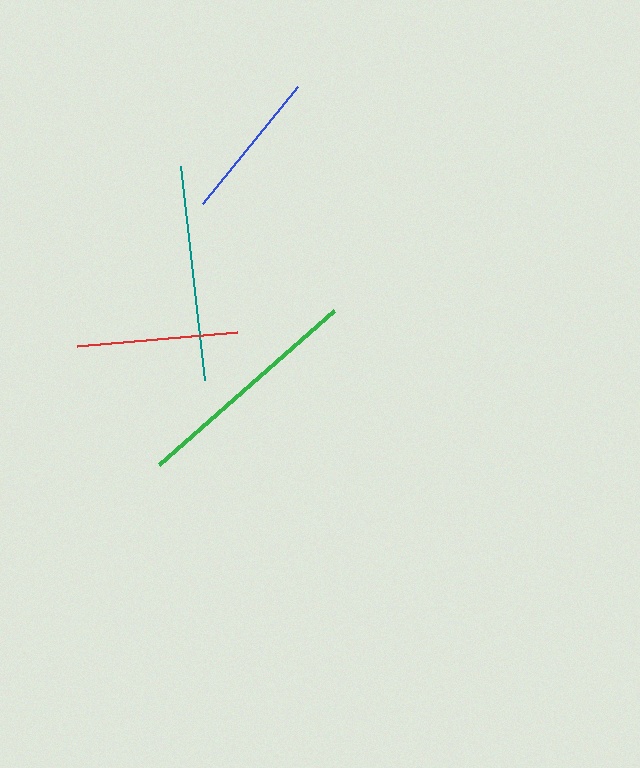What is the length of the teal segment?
The teal segment is approximately 216 pixels long.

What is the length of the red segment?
The red segment is approximately 161 pixels long.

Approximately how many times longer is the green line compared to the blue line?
The green line is approximately 1.5 times the length of the blue line.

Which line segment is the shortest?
The blue line is the shortest at approximately 151 pixels.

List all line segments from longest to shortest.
From longest to shortest: green, teal, red, blue.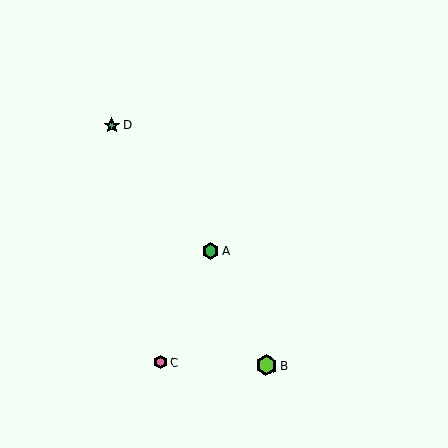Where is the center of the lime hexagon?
The center of the lime hexagon is at (266, 365).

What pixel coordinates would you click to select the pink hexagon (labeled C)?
Click at (160, 362) to select the pink hexagon C.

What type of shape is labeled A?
Shape A is a green hexagon.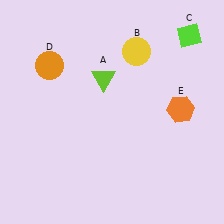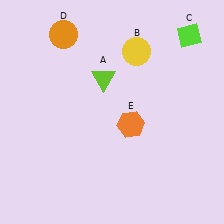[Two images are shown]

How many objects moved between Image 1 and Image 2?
2 objects moved between the two images.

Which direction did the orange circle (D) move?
The orange circle (D) moved up.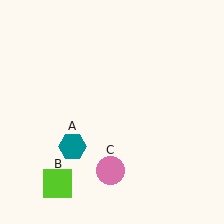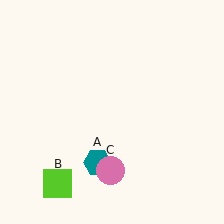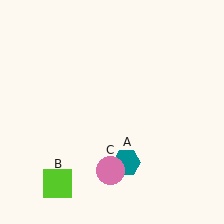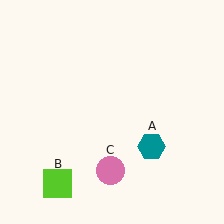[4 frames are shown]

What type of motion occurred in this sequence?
The teal hexagon (object A) rotated counterclockwise around the center of the scene.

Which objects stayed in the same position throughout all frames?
Lime square (object B) and pink circle (object C) remained stationary.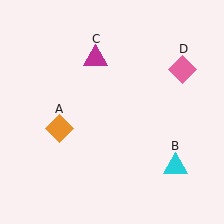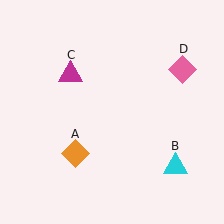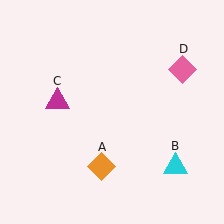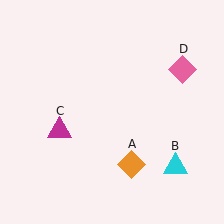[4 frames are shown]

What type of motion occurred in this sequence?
The orange diamond (object A), magenta triangle (object C) rotated counterclockwise around the center of the scene.